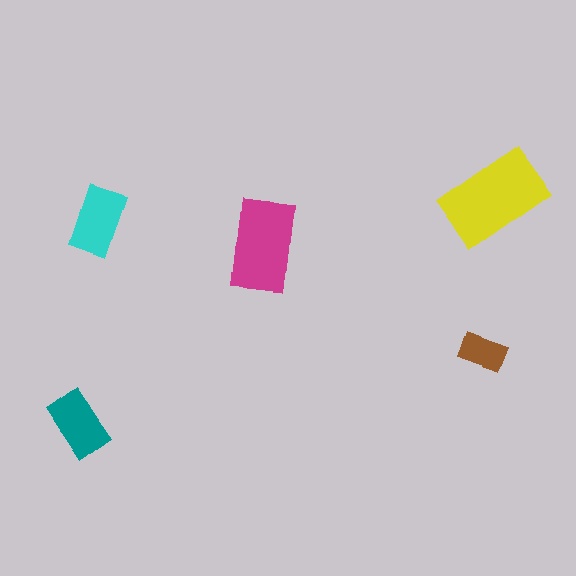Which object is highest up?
The yellow rectangle is topmost.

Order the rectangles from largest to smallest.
the yellow one, the magenta one, the cyan one, the teal one, the brown one.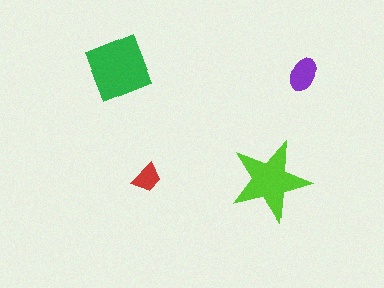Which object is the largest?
The green diamond.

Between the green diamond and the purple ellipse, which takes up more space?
The green diamond.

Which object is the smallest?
The red trapezoid.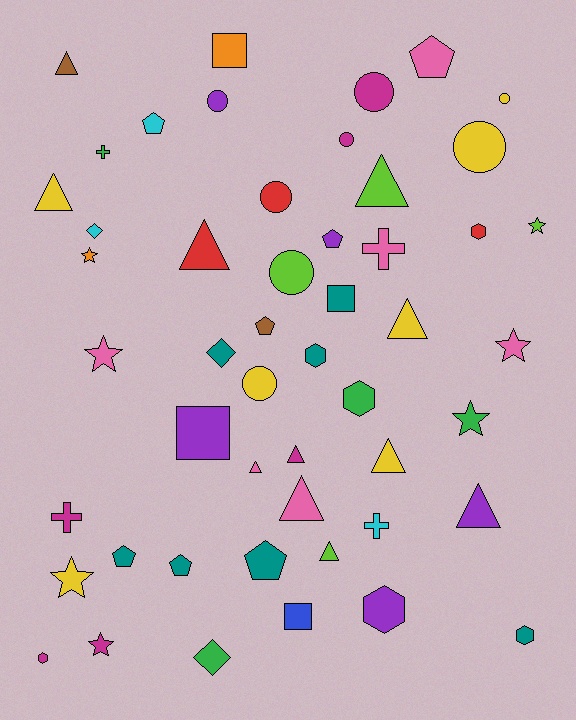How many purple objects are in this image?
There are 5 purple objects.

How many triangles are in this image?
There are 11 triangles.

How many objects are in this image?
There are 50 objects.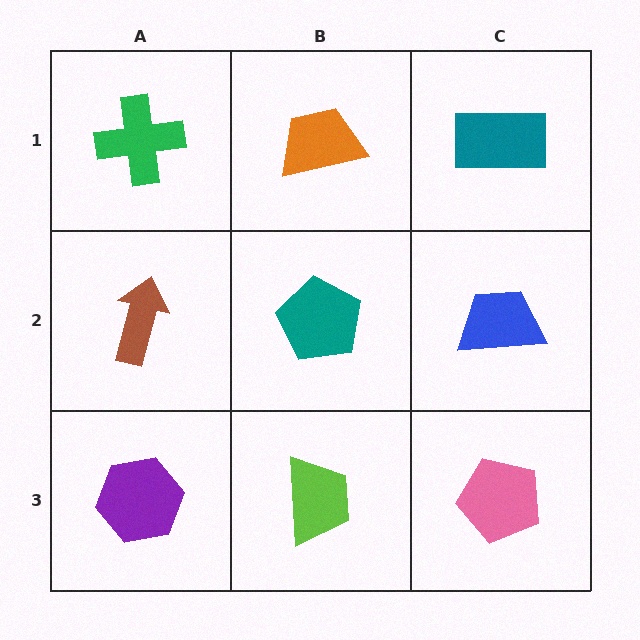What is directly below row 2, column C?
A pink pentagon.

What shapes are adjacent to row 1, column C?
A blue trapezoid (row 2, column C), an orange trapezoid (row 1, column B).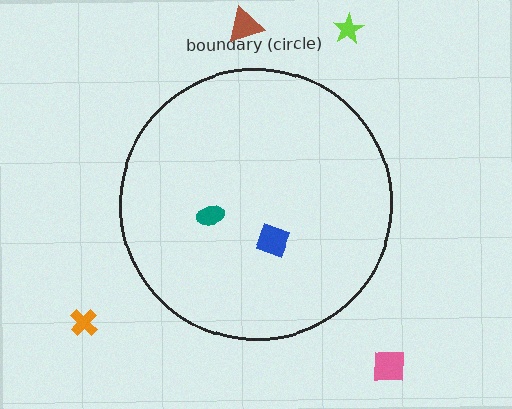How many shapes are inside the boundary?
2 inside, 4 outside.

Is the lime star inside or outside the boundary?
Outside.